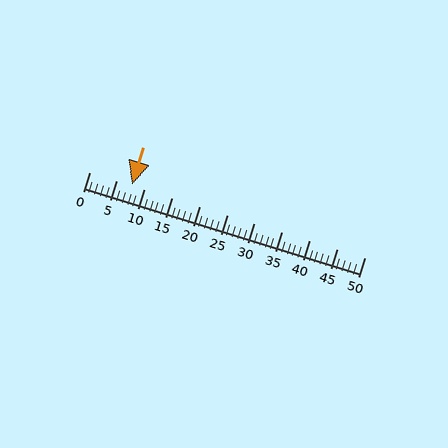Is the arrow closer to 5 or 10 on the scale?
The arrow is closer to 10.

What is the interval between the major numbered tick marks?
The major tick marks are spaced 5 units apart.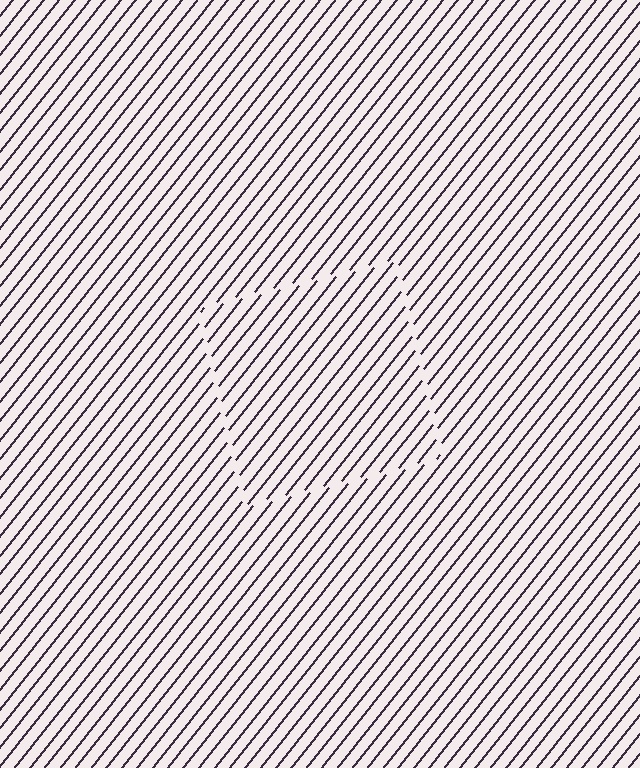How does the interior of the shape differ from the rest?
The interior of the shape contains the same grating, shifted by half a period — the contour is defined by the phase discontinuity where line-ends from the inner and outer gratings abut.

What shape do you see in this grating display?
An illusory square. The interior of the shape contains the same grating, shifted by half a period — the contour is defined by the phase discontinuity where line-ends from the inner and outer gratings abut.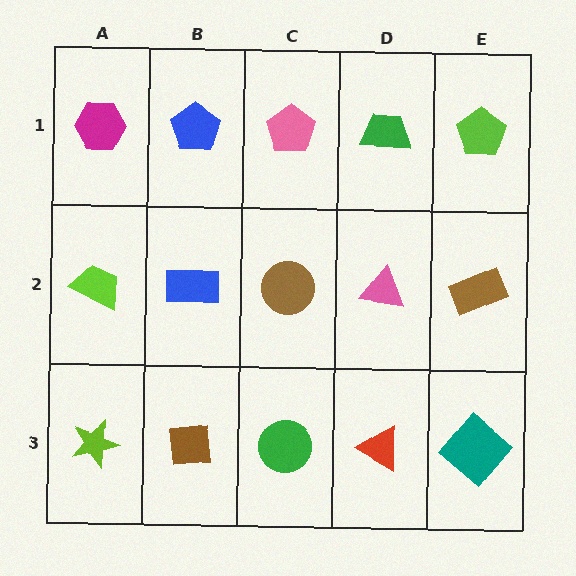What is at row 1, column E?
A lime pentagon.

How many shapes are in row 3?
5 shapes.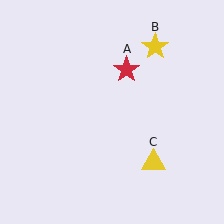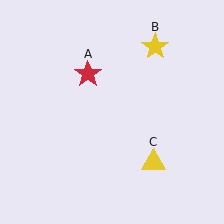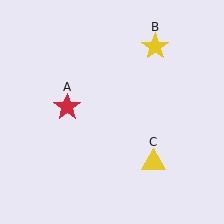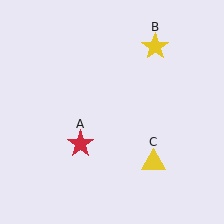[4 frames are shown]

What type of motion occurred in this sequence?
The red star (object A) rotated counterclockwise around the center of the scene.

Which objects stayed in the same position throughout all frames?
Yellow star (object B) and yellow triangle (object C) remained stationary.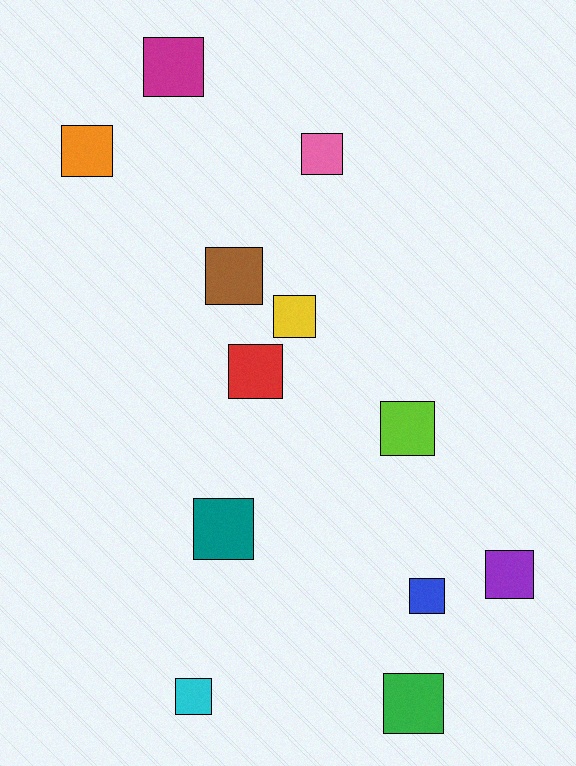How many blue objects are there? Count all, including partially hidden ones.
There is 1 blue object.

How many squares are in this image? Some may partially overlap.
There are 12 squares.